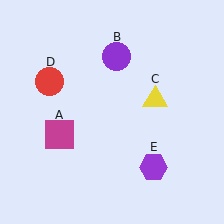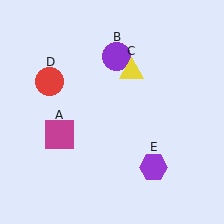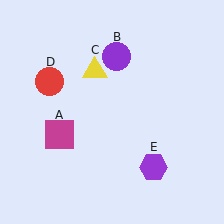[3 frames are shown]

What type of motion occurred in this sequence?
The yellow triangle (object C) rotated counterclockwise around the center of the scene.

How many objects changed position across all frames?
1 object changed position: yellow triangle (object C).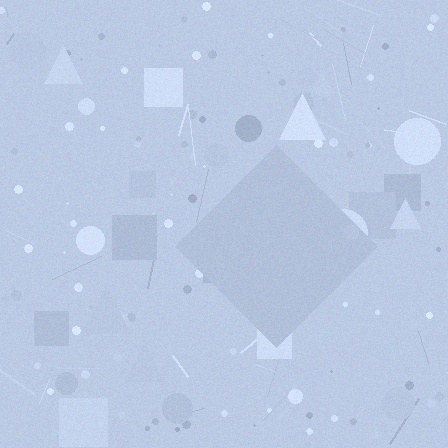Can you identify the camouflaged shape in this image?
The camouflaged shape is a diamond.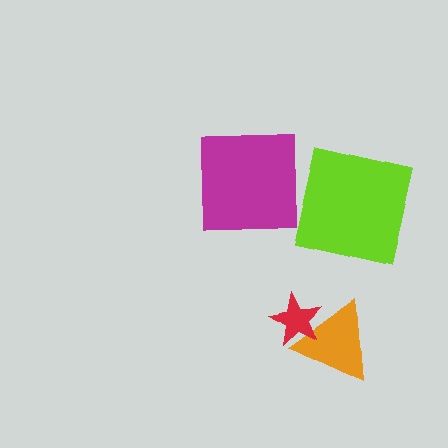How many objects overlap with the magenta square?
0 objects overlap with the magenta square.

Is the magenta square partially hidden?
No, no other shape covers it.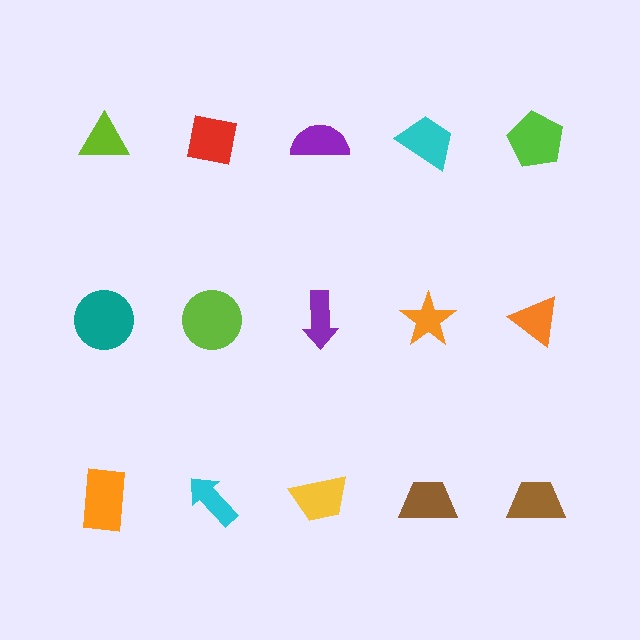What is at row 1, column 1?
A lime triangle.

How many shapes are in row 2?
5 shapes.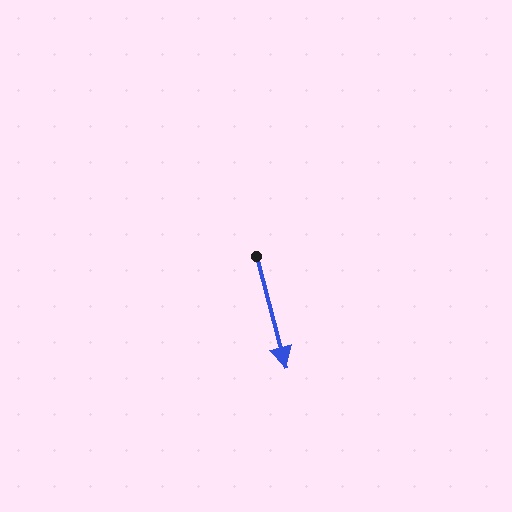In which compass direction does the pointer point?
South.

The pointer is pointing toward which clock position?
Roughly 6 o'clock.